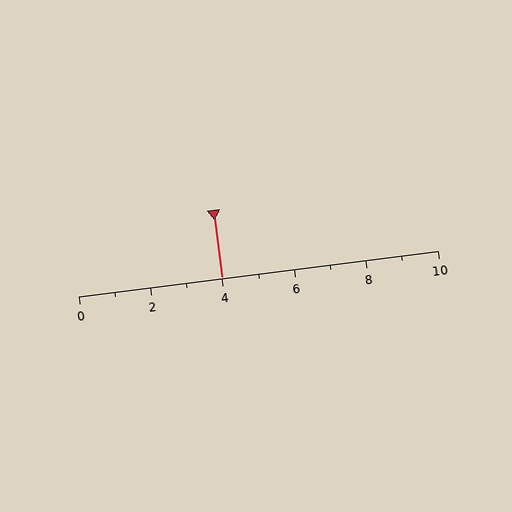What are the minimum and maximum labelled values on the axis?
The axis runs from 0 to 10.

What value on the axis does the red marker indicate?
The marker indicates approximately 4.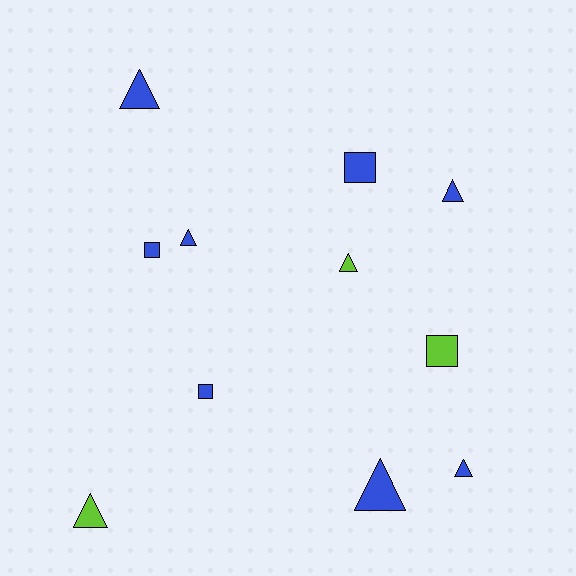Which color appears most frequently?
Blue, with 8 objects.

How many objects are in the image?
There are 11 objects.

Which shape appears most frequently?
Triangle, with 7 objects.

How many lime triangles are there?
There are 2 lime triangles.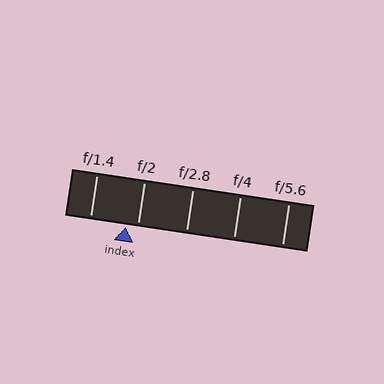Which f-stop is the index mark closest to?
The index mark is closest to f/2.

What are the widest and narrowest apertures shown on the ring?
The widest aperture shown is f/1.4 and the narrowest is f/5.6.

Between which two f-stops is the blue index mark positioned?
The index mark is between f/1.4 and f/2.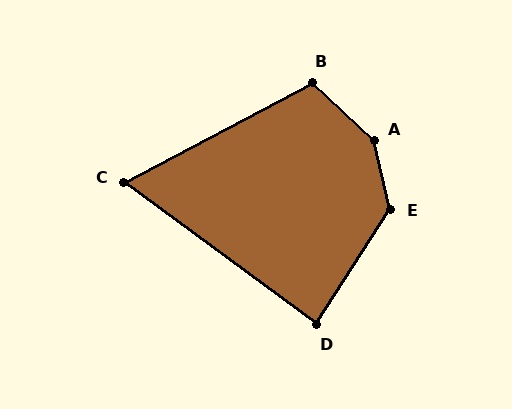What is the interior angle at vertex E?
Approximately 134 degrees (obtuse).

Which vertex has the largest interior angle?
A, at approximately 146 degrees.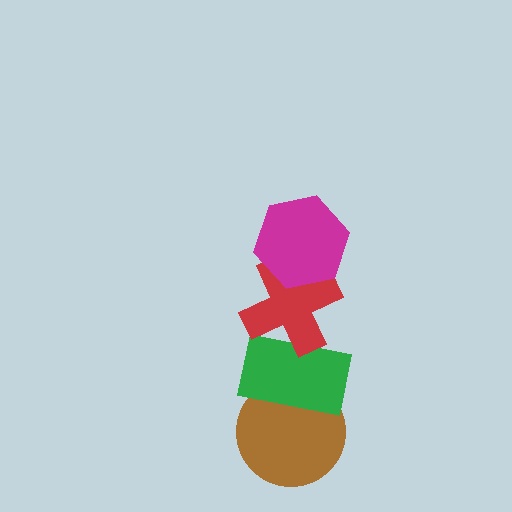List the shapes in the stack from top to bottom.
From top to bottom: the magenta hexagon, the red cross, the green rectangle, the brown circle.